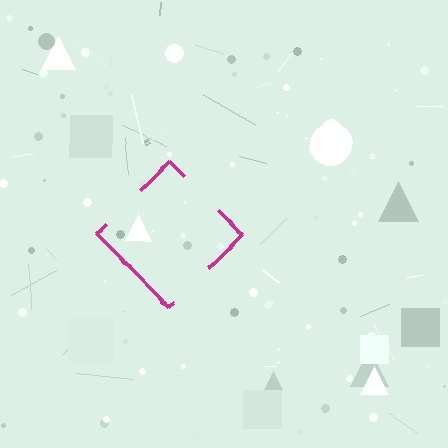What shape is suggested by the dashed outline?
The dashed outline suggests a diamond.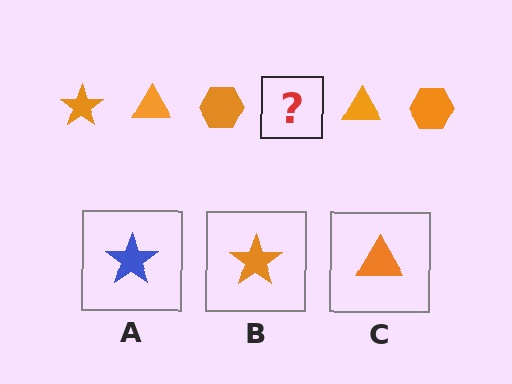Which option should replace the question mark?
Option B.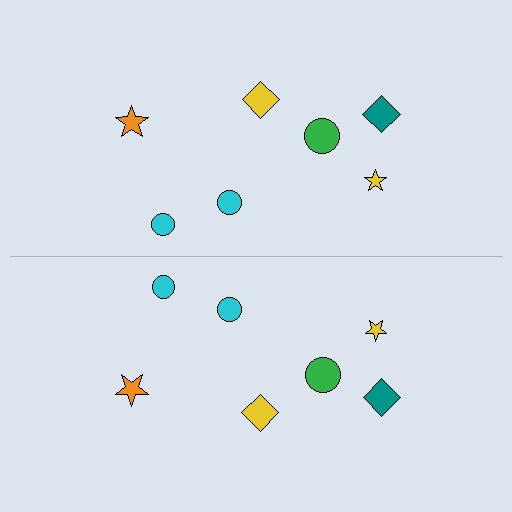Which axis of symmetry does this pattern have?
The pattern has a horizontal axis of symmetry running through the center of the image.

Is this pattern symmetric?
Yes, this pattern has bilateral (reflection) symmetry.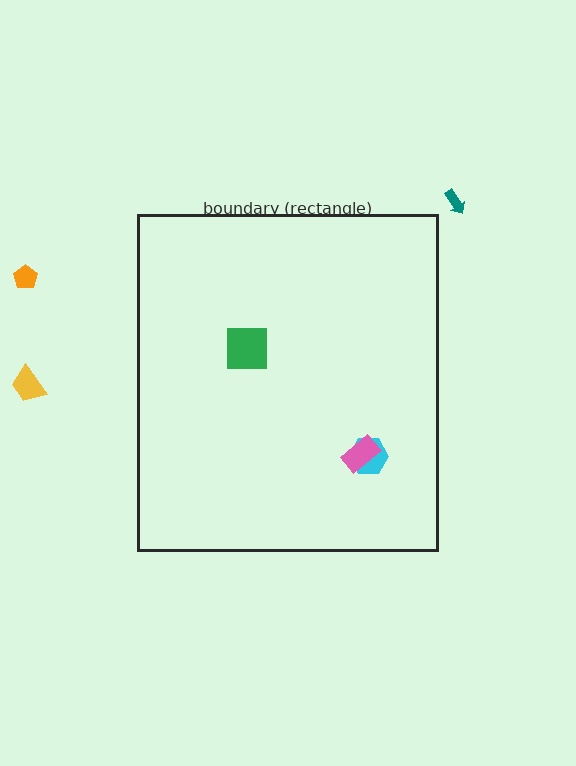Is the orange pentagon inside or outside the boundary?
Outside.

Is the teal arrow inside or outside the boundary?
Outside.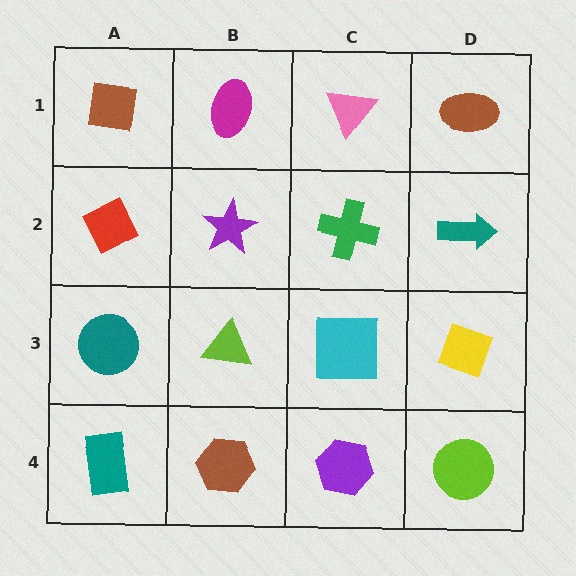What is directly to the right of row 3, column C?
A yellow diamond.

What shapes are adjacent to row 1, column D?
A teal arrow (row 2, column D), a pink triangle (row 1, column C).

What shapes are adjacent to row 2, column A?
A brown square (row 1, column A), a teal circle (row 3, column A), a purple star (row 2, column B).